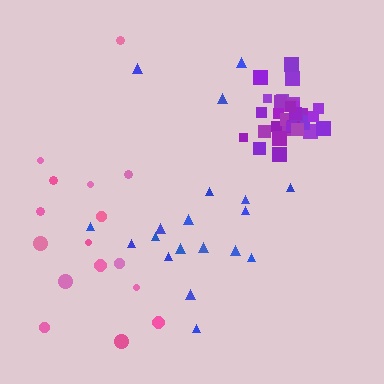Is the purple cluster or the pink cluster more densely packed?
Purple.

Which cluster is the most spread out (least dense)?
Pink.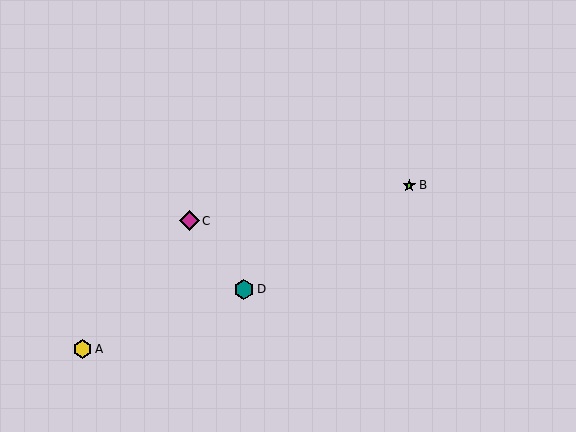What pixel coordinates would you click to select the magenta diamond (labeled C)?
Click at (189, 221) to select the magenta diamond C.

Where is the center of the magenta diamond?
The center of the magenta diamond is at (189, 221).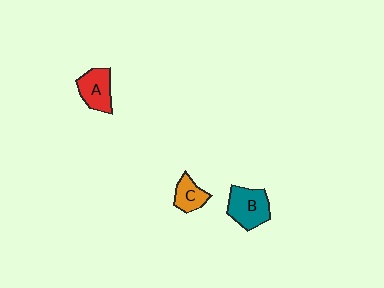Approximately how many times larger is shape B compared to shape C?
Approximately 1.6 times.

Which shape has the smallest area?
Shape C (orange).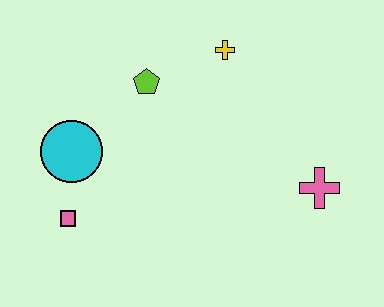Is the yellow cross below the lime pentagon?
No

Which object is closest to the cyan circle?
The pink square is closest to the cyan circle.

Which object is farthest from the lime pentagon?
The pink cross is farthest from the lime pentagon.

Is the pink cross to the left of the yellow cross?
No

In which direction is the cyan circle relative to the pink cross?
The cyan circle is to the left of the pink cross.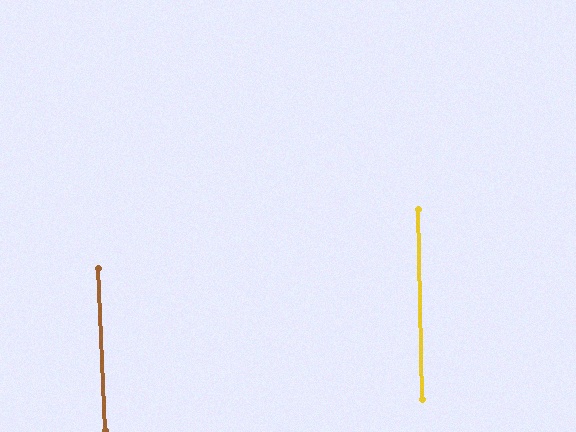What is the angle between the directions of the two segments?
Approximately 1 degree.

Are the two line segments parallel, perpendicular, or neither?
Parallel — their directions differ by only 1.3°.